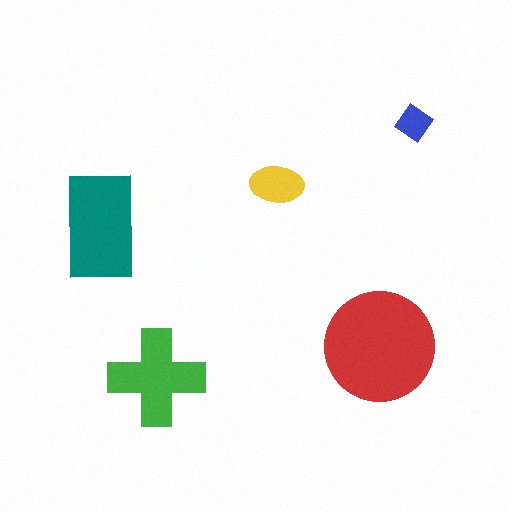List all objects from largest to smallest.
The red circle, the teal rectangle, the green cross, the yellow ellipse, the blue diamond.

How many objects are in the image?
There are 5 objects in the image.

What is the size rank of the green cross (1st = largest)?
3rd.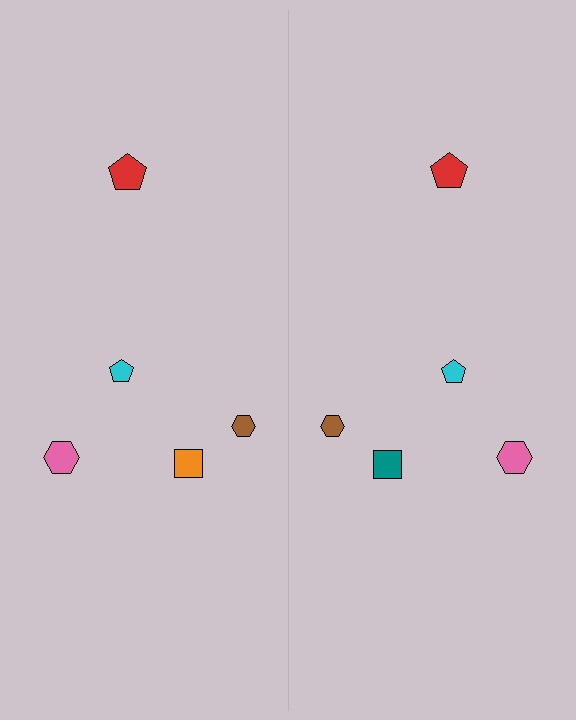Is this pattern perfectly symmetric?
No, the pattern is not perfectly symmetric. The teal square on the right side breaks the symmetry — its mirror counterpart is orange.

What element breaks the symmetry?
The teal square on the right side breaks the symmetry — its mirror counterpart is orange.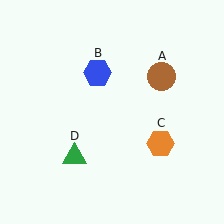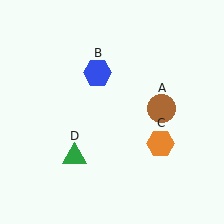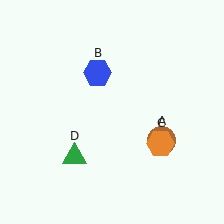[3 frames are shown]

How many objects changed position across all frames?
1 object changed position: brown circle (object A).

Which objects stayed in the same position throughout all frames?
Blue hexagon (object B) and orange hexagon (object C) and green triangle (object D) remained stationary.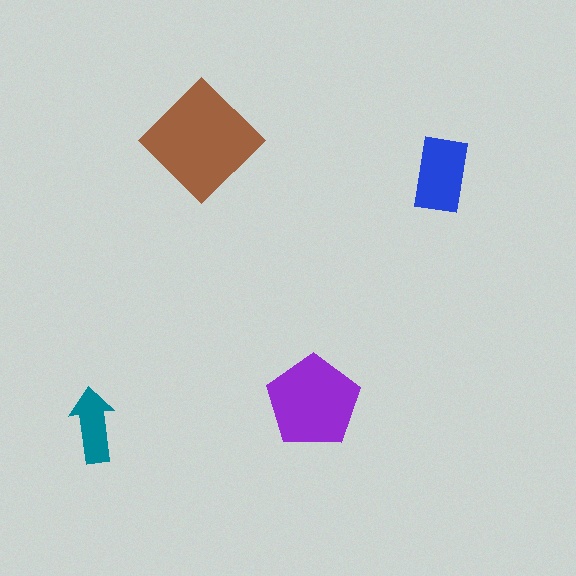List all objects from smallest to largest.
The teal arrow, the blue rectangle, the purple pentagon, the brown diamond.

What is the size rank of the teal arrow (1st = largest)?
4th.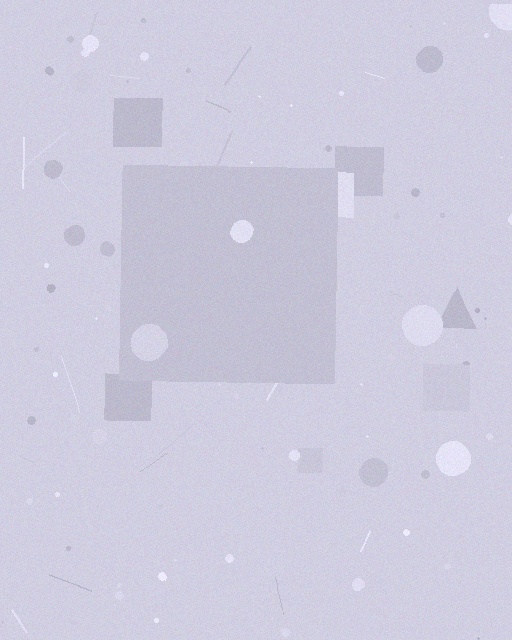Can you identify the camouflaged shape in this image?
The camouflaged shape is a square.